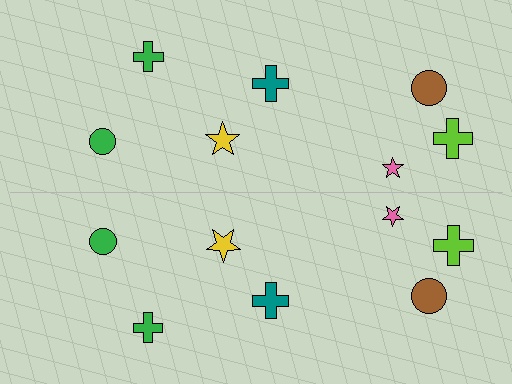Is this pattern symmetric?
Yes, this pattern has bilateral (reflection) symmetry.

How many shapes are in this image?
There are 14 shapes in this image.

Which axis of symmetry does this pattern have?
The pattern has a horizontal axis of symmetry running through the center of the image.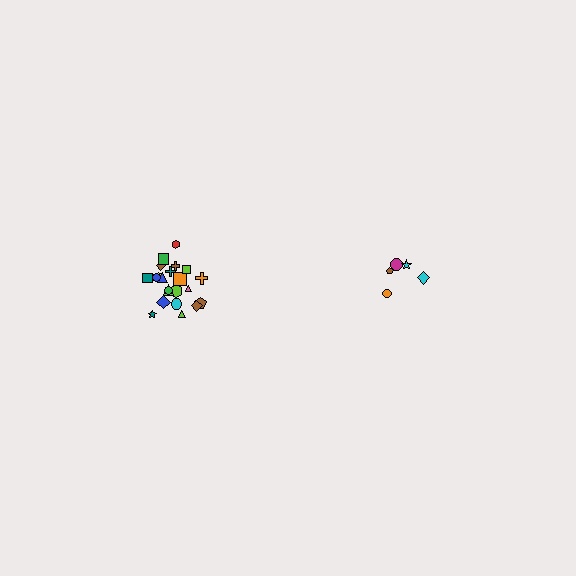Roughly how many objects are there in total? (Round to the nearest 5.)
Roughly 25 objects in total.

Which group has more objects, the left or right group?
The left group.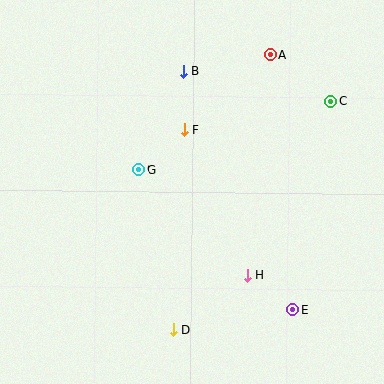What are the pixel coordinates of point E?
Point E is at (293, 310).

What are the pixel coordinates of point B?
Point B is at (183, 71).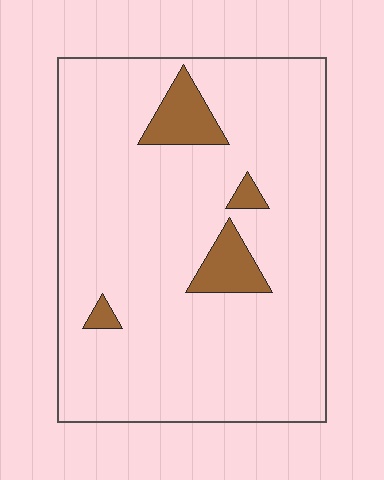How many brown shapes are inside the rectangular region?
4.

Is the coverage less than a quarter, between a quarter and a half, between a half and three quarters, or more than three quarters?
Less than a quarter.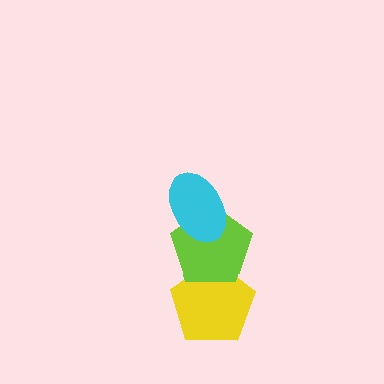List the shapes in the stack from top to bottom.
From top to bottom: the cyan ellipse, the lime pentagon, the yellow pentagon.